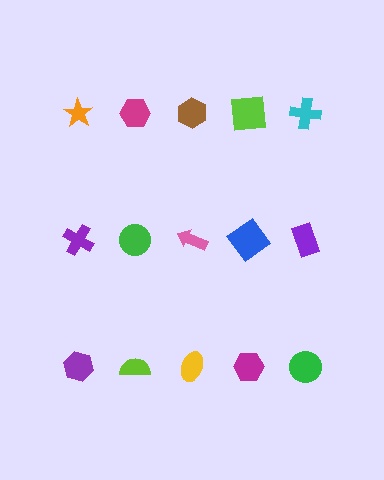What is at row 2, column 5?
A purple rectangle.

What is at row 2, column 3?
A pink arrow.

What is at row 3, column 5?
A green circle.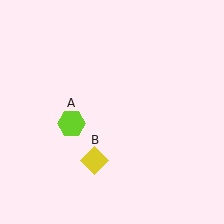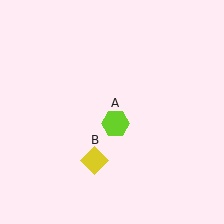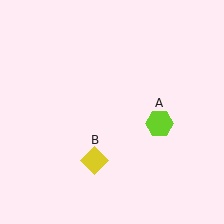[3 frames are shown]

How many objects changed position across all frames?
1 object changed position: lime hexagon (object A).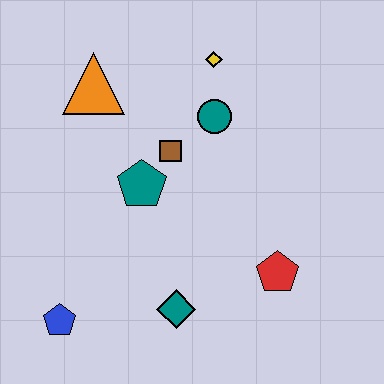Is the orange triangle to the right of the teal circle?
No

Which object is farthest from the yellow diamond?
The blue pentagon is farthest from the yellow diamond.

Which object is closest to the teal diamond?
The red pentagon is closest to the teal diamond.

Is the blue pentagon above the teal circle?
No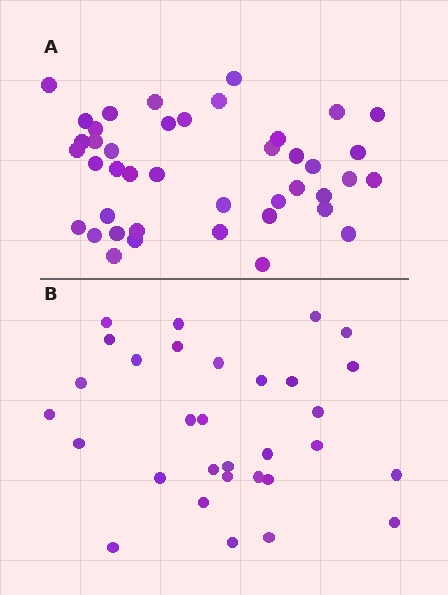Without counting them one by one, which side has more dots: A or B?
Region A (the top region) has more dots.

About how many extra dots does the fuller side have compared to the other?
Region A has roughly 12 or so more dots than region B.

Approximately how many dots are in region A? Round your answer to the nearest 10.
About 40 dots. (The exact count is 42, which rounds to 40.)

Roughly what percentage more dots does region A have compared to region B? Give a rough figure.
About 35% more.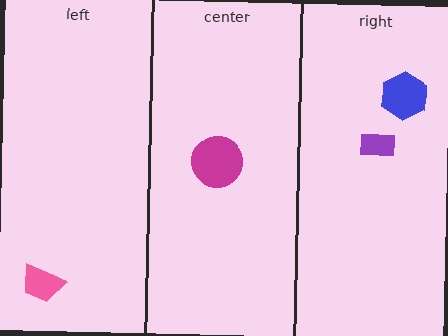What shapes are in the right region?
The purple rectangle, the blue hexagon.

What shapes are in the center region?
The magenta circle.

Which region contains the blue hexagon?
The right region.